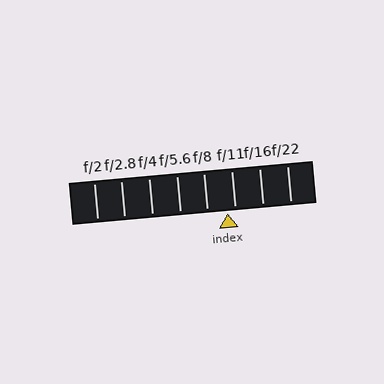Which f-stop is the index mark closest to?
The index mark is closest to f/11.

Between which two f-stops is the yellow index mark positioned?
The index mark is between f/8 and f/11.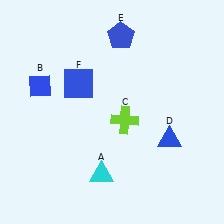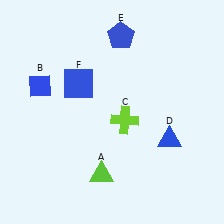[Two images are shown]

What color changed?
The triangle (A) changed from cyan in Image 1 to lime in Image 2.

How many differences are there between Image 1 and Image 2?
There is 1 difference between the two images.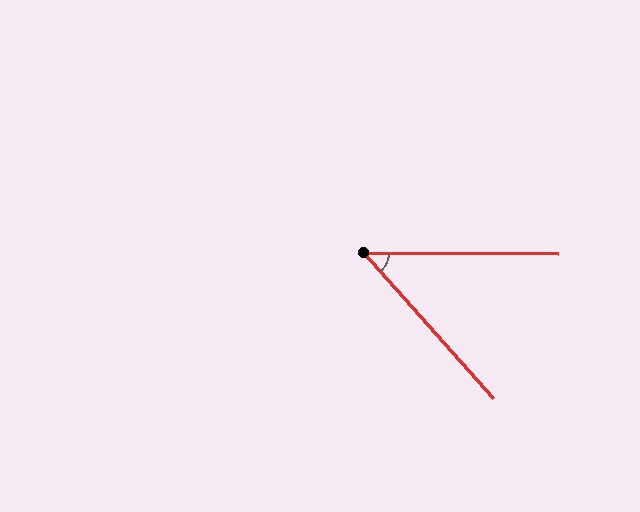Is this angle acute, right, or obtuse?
It is acute.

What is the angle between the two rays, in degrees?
Approximately 48 degrees.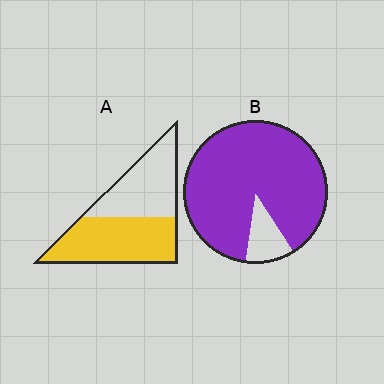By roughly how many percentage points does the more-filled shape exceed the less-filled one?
By roughly 35 percentage points (B over A).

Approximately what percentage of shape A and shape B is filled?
A is approximately 55% and B is approximately 90%.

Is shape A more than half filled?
Yes.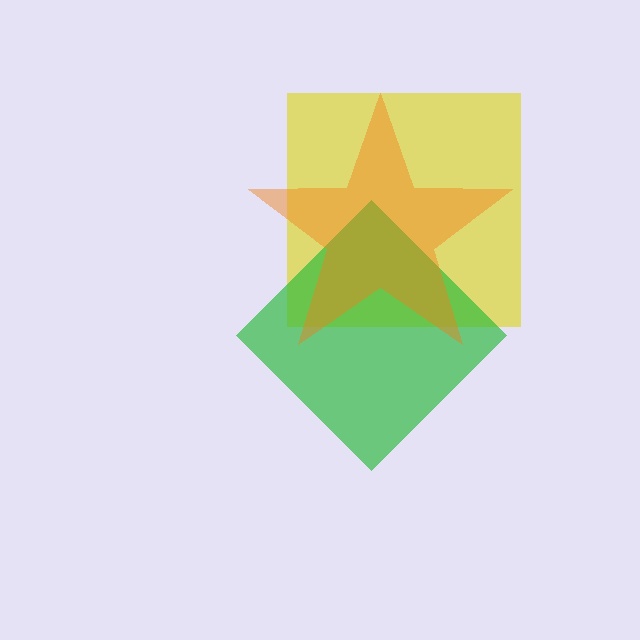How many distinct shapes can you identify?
There are 3 distinct shapes: a yellow square, a green diamond, an orange star.